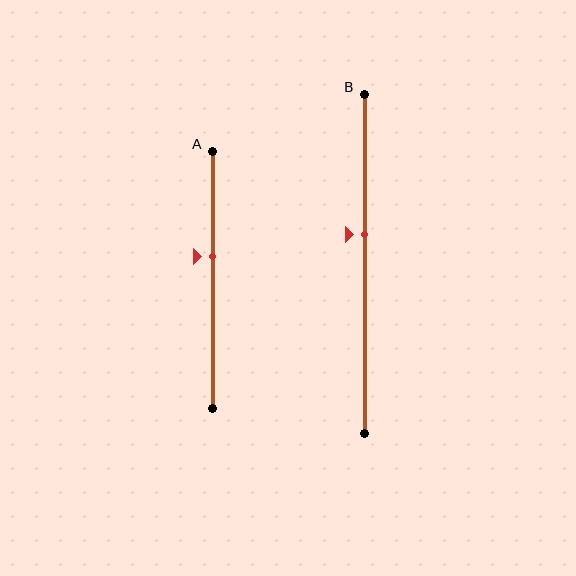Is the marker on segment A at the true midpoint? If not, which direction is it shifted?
No, the marker on segment A is shifted upward by about 9% of the segment length.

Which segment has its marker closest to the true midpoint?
Segment B has its marker closest to the true midpoint.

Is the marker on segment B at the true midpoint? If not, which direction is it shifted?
No, the marker on segment B is shifted upward by about 9% of the segment length.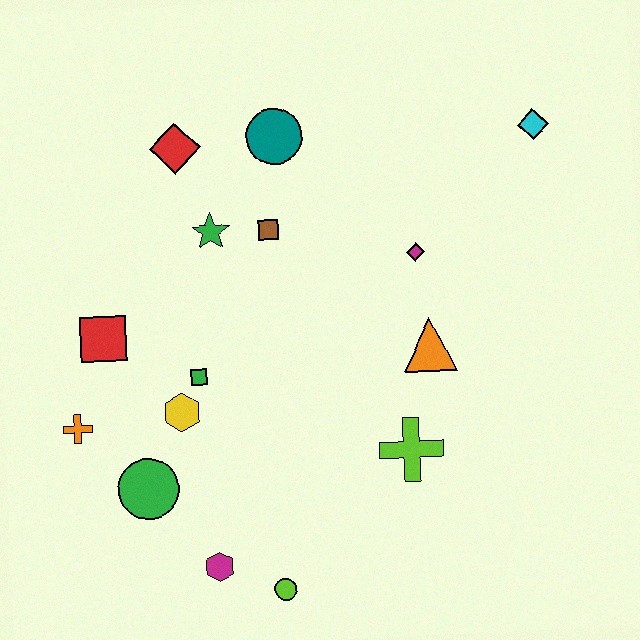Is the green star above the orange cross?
Yes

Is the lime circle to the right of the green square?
Yes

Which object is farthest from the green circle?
The cyan diamond is farthest from the green circle.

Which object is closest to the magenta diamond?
The orange triangle is closest to the magenta diamond.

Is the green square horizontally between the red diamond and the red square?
No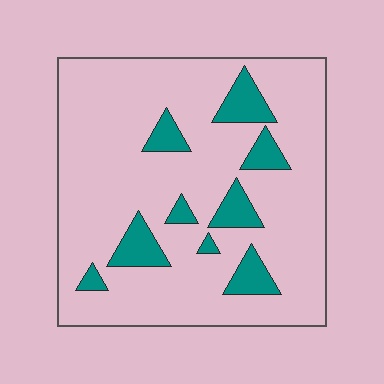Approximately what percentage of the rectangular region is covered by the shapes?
Approximately 15%.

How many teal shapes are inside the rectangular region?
9.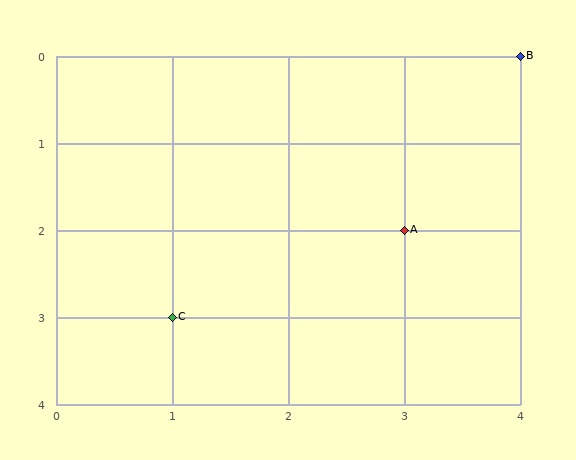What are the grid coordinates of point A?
Point A is at grid coordinates (3, 2).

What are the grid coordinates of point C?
Point C is at grid coordinates (1, 3).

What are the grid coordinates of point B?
Point B is at grid coordinates (4, 0).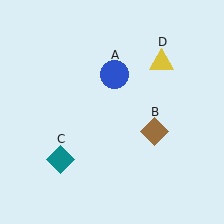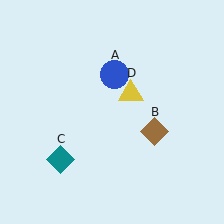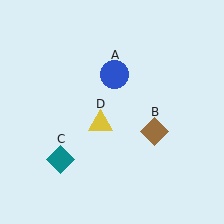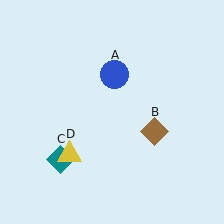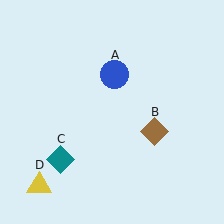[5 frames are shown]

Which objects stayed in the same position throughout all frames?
Blue circle (object A) and brown diamond (object B) and teal diamond (object C) remained stationary.